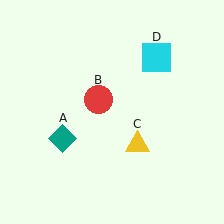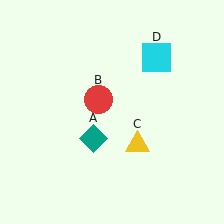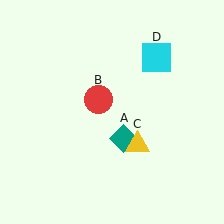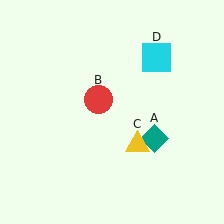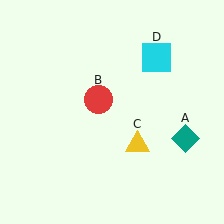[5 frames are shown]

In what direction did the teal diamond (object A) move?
The teal diamond (object A) moved right.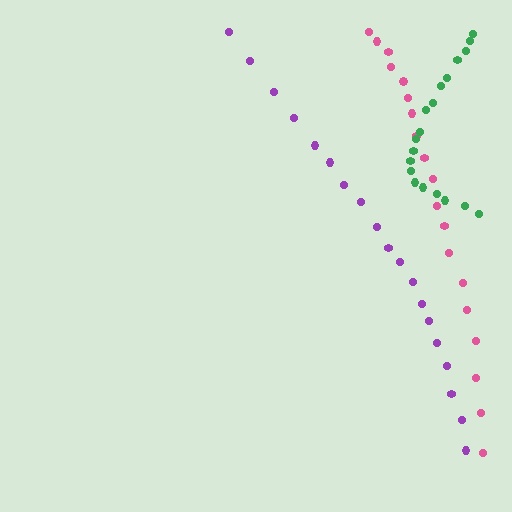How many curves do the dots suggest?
There are 3 distinct paths.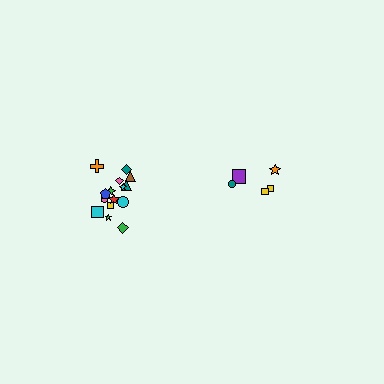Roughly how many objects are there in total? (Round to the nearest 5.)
Roughly 20 objects in total.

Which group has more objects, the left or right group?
The left group.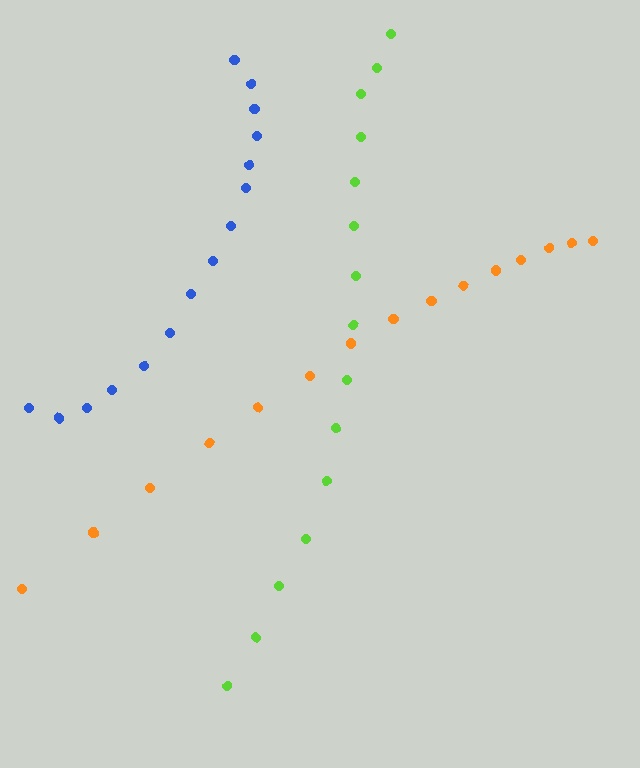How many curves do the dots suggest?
There are 3 distinct paths.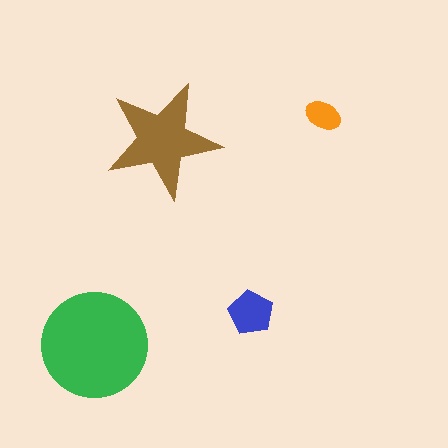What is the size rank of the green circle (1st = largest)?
1st.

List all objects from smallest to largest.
The orange ellipse, the blue pentagon, the brown star, the green circle.